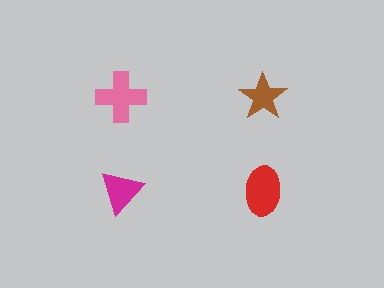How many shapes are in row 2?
2 shapes.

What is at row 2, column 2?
A red ellipse.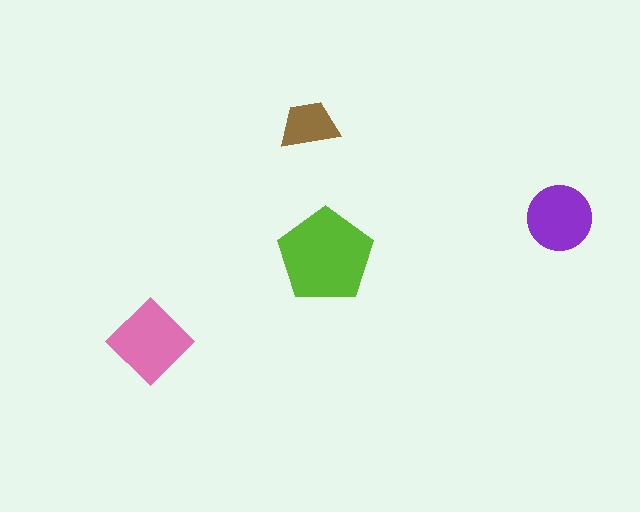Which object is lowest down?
The pink diamond is bottommost.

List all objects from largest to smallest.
The lime pentagon, the pink diamond, the purple circle, the brown trapezoid.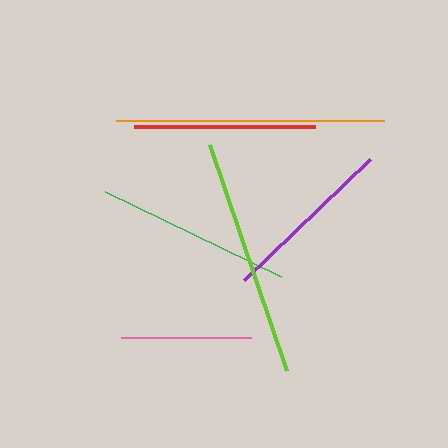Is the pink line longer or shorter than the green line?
The green line is longer than the pink line.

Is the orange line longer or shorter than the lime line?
The orange line is longer than the lime line.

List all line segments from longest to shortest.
From longest to shortest: orange, lime, green, red, purple, pink.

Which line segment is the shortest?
The pink line is the shortest at approximately 130 pixels.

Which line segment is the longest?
The orange line is the longest at approximately 268 pixels.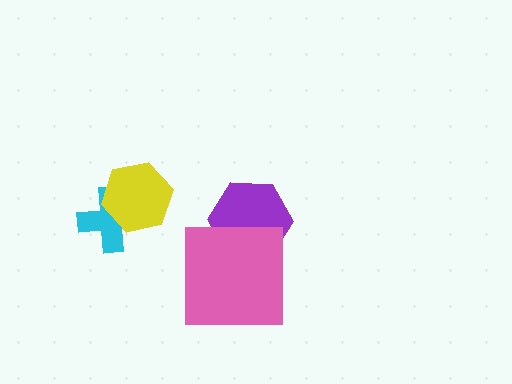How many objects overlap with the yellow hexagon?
1 object overlaps with the yellow hexagon.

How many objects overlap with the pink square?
1 object overlaps with the pink square.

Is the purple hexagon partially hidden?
Yes, it is partially covered by another shape.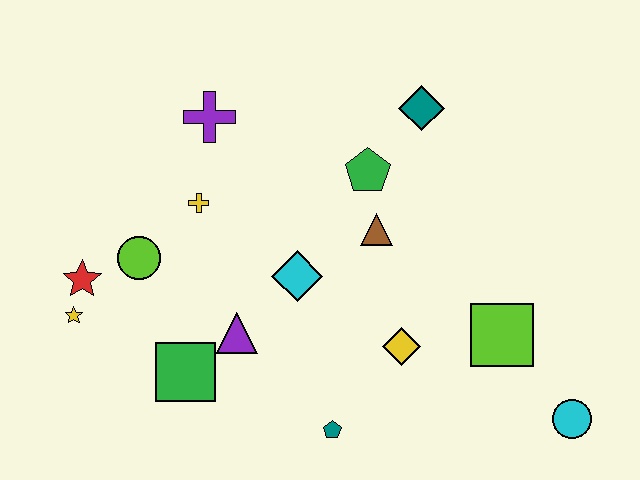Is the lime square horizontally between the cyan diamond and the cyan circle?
Yes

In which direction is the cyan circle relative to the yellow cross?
The cyan circle is to the right of the yellow cross.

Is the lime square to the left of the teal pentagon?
No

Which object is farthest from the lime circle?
The cyan circle is farthest from the lime circle.